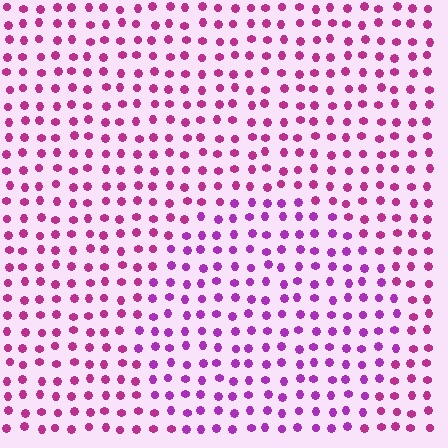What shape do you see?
I see a circle.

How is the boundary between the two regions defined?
The boundary is defined purely by a slight shift in hue (about 27 degrees). Spacing, size, and orientation are identical on both sides.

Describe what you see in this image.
The image is filled with small magenta elements in a uniform arrangement. A circle-shaped region is visible where the elements are tinted to a slightly different hue, forming a subtle color boundary.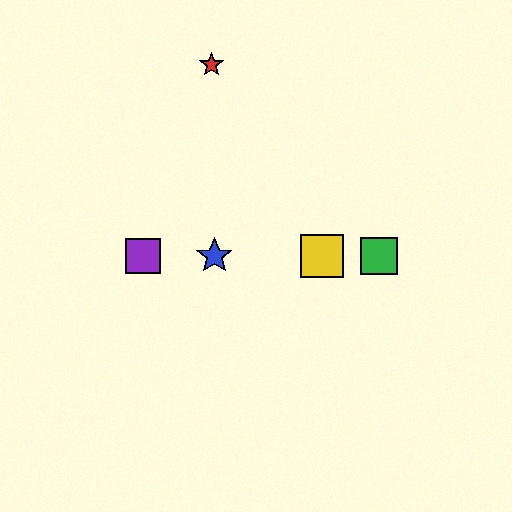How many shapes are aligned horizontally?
4 shapes (the blue star, the green square, the yellow square, the purple square) are aligned horizontally.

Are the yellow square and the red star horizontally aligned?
No, the yellow square is at y≈256 and the red star is at y≈65.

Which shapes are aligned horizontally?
The blue star, the green square, the yellow square, the purple square are aligned horizontally.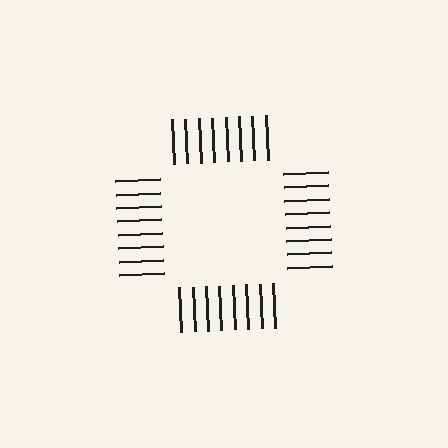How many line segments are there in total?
32 — 8 along each of the 4 edges.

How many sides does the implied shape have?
4 sides — the line-ends trace a square.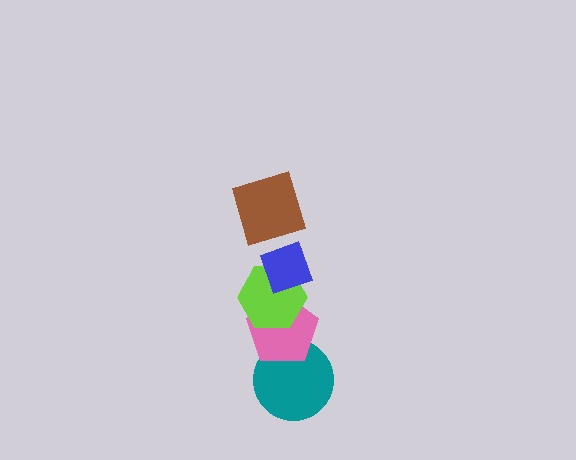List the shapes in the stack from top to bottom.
From top to bottom: the brown square, the blue diamond, the lime hexagon, the pink pentagon, the teal circle.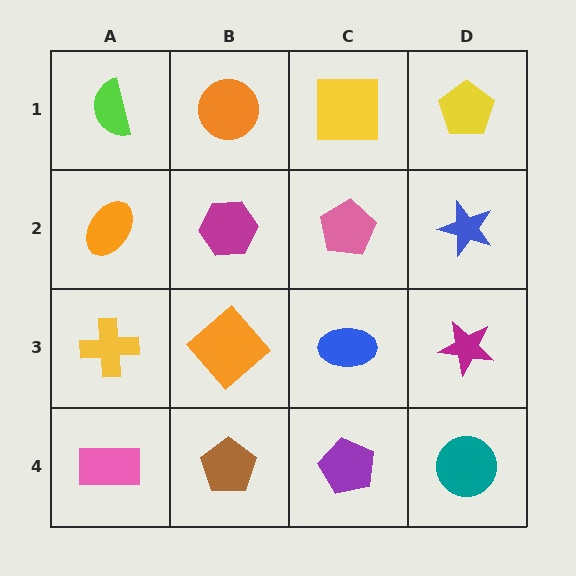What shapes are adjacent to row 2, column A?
A lime semicircle (row 1, column A), a yellow cross (row 3, column A), a magenta hexagon (row 2, column B).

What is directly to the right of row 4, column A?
A brown pentagon.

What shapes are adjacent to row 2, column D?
A yellow pentagon (row 1, column D), a magenta star (row 3, column D), a pink pentagon (row 2, column C).